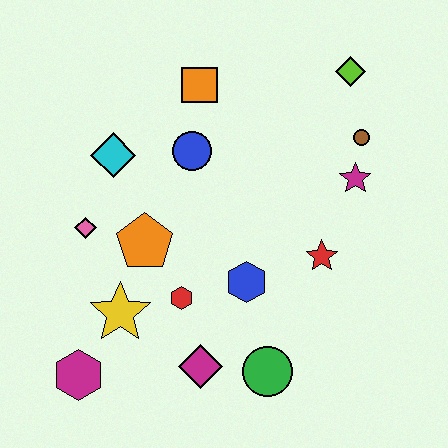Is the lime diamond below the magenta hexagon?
No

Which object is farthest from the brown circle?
The magenta hexagon is farthest from the brown circle.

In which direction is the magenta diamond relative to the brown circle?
The magenta diamond is below the brown circle.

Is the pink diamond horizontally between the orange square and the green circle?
No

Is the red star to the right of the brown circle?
No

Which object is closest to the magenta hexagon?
The yellow star is closest to the magenta hexagon.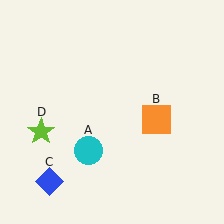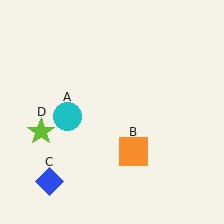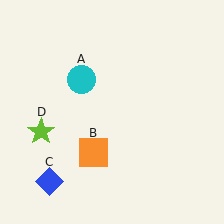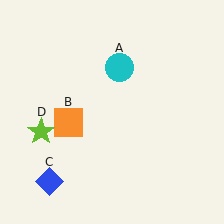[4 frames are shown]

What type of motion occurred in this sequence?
The cyan circle (object A), orange square (object B) rotated clockwise around the center of the scene.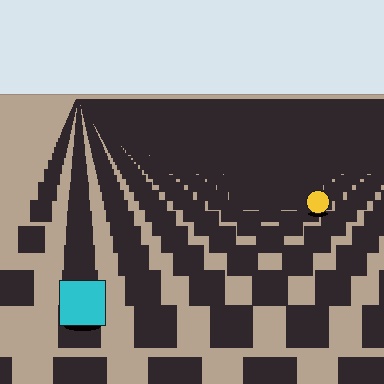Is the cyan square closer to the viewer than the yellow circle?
Yes. The cyan square is closer — you can tell from the texture gradient: the ground texture is coarser near it.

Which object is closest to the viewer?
The cyan square is closest. The texture marks near it are larger and more spread out.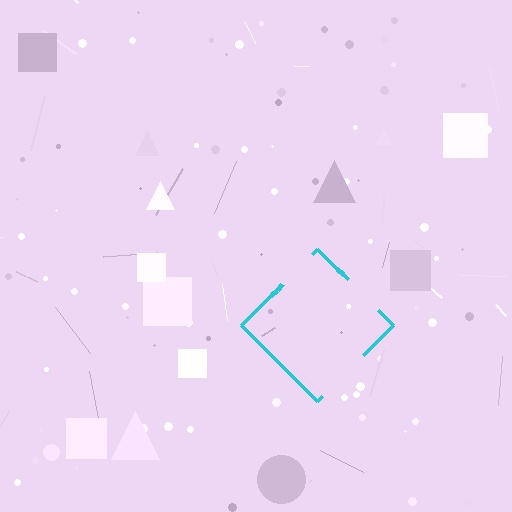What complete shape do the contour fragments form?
The contour fragments form a diamond.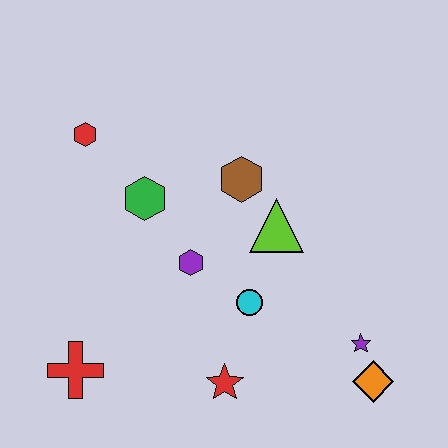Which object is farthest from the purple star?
The red hexagon is farthest from the purple star.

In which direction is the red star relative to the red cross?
The red star is to the right of the red cross.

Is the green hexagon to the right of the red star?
No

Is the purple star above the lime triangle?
No